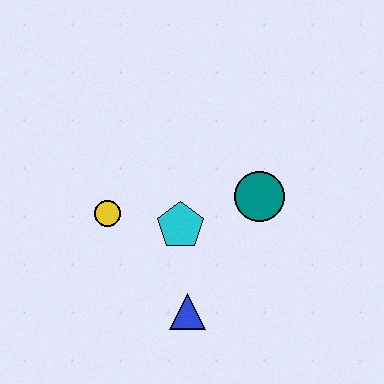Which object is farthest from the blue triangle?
The teal circle is farthest from the blue triangle.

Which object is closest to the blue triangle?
The cyan pentagon is closest to the blue triangle.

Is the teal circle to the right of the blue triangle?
Yes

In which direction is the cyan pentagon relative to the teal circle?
The cyan pentagon is to the left of the teal circle.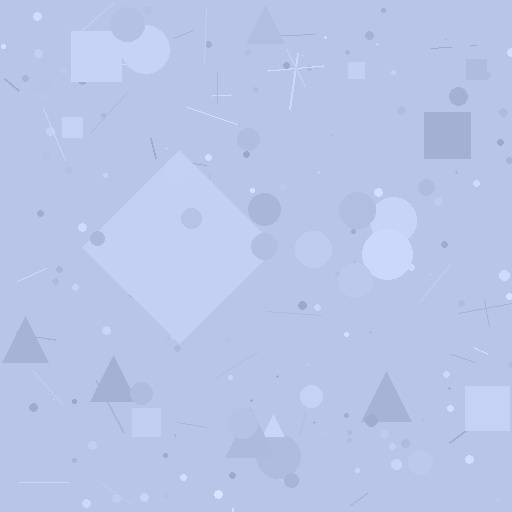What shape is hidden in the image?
A diamond is hidden in the image.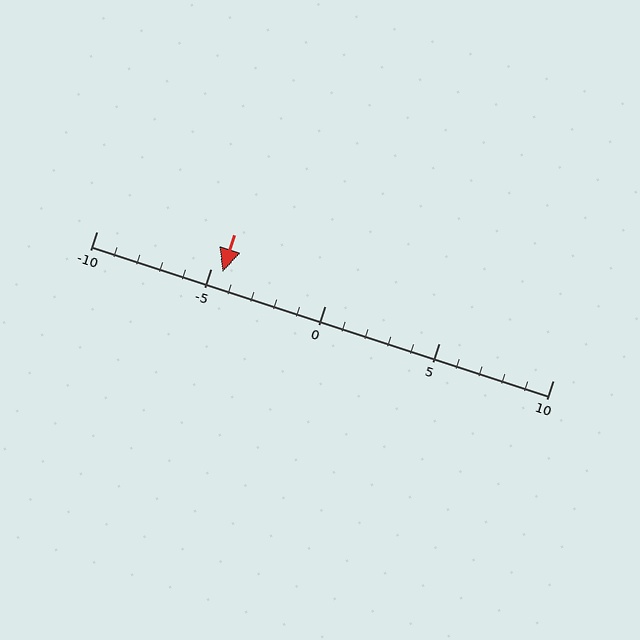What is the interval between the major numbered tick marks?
The major tick marks are spaced 5 units apart.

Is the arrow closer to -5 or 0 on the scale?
The arrow is closer to -5.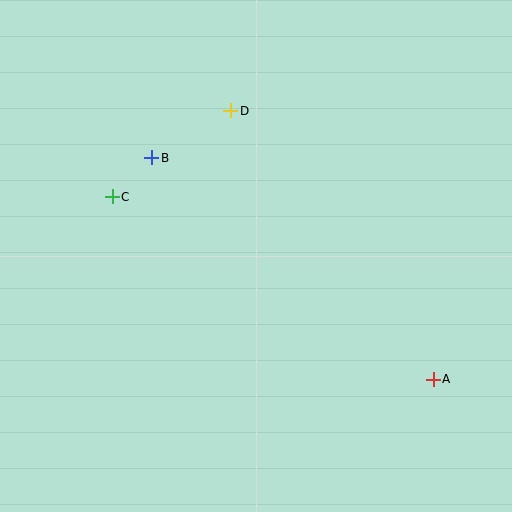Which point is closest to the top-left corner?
Point B is closest to the top-left corner.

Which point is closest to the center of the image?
Point B at (152, 158) is closest to the center.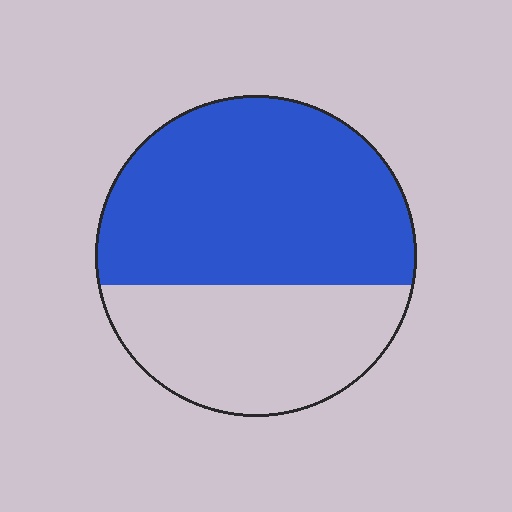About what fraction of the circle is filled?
About five eighths (5/8).